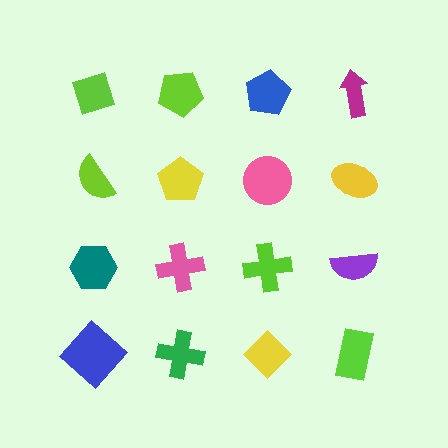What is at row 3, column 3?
A lime cross.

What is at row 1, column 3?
A blue pentagon.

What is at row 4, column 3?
A yellow diamond.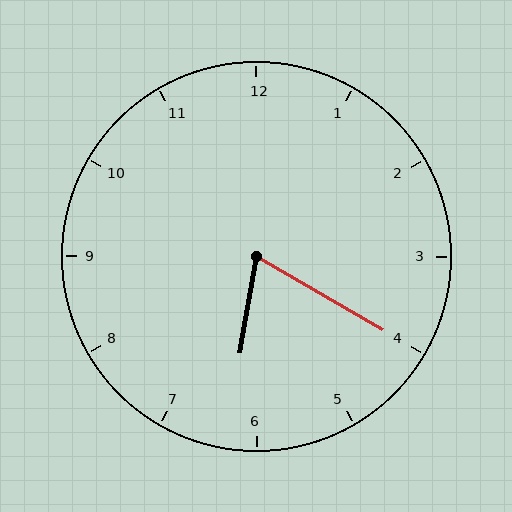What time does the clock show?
6:20.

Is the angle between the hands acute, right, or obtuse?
It is acute.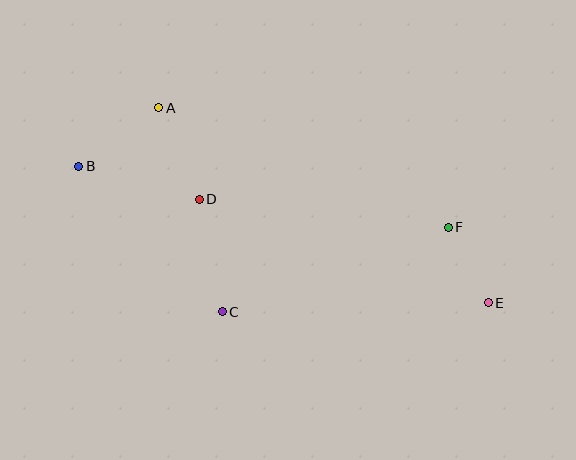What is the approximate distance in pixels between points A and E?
The distance between A and E is approximately 383 pixels.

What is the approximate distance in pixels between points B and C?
The distance between B and C is approximately 204 pixels.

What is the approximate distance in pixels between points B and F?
The distance between B and F is approximately 375 pixels.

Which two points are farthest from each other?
Points B and E are farthest from each other.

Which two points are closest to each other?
Points E and F are closest to each other.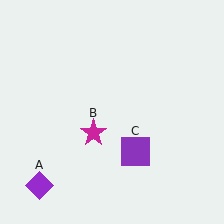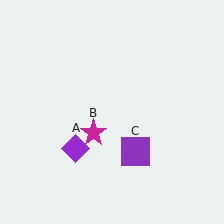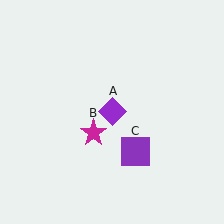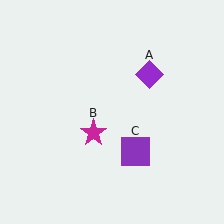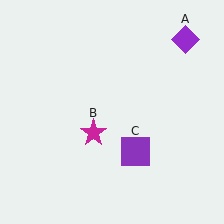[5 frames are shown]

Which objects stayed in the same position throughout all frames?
Magenta star (object B) and purple square (object C) remained stationary.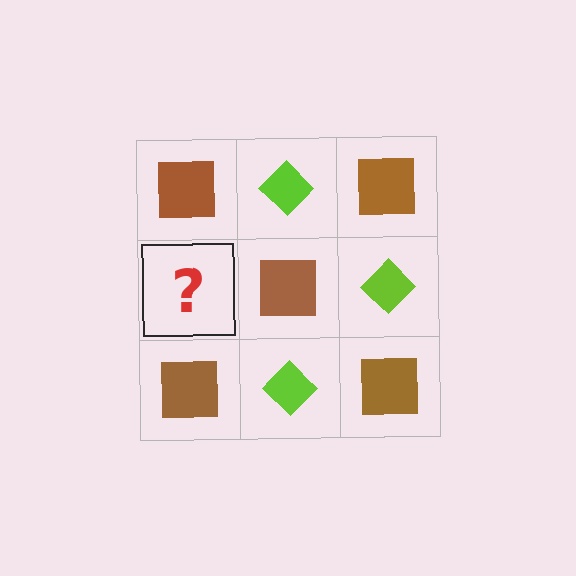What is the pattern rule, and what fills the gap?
The rule is that it alternates brown square and lime diamond in a checkerboard pattern. The gap should be filled with a lime diamond.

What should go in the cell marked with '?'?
The missing cell should contain a lime diamond.